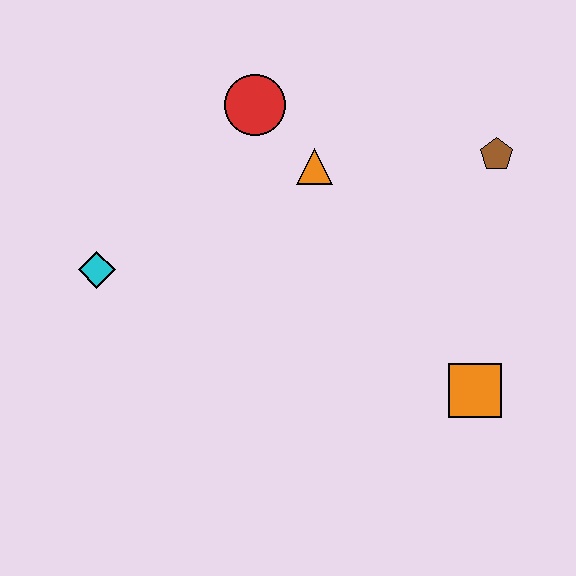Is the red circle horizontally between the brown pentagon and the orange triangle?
No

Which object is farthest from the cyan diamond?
The brown pentagon is farthest from the cyan diamond.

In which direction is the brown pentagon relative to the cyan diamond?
The brown pentagon is to the right of the cyan diamond.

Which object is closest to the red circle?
The orange triangle is closest to the red circle.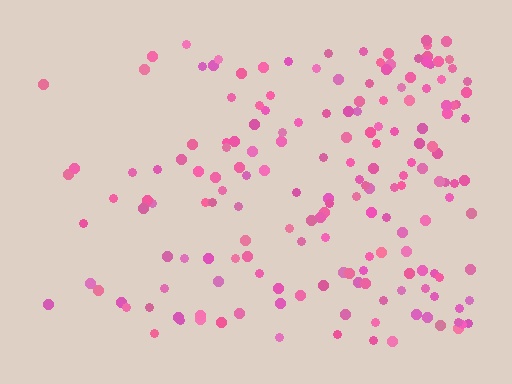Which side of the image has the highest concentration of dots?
The right.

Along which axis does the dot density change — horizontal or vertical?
Horizontal.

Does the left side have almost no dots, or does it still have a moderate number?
Still a moderate number, just noticeably fewer than the right.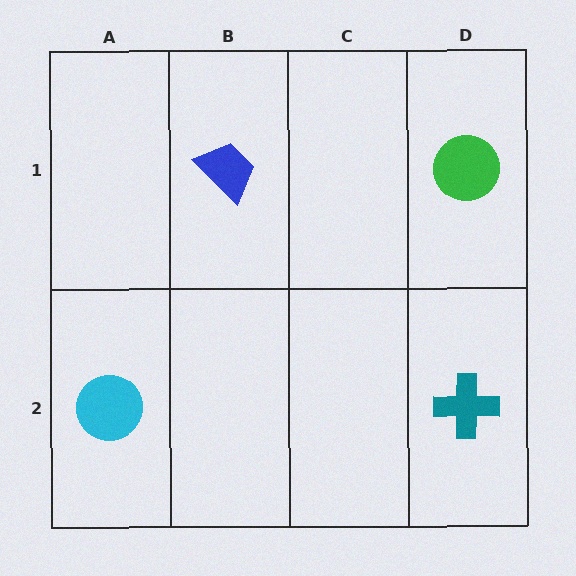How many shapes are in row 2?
2 shapes.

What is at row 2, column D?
A teal cross.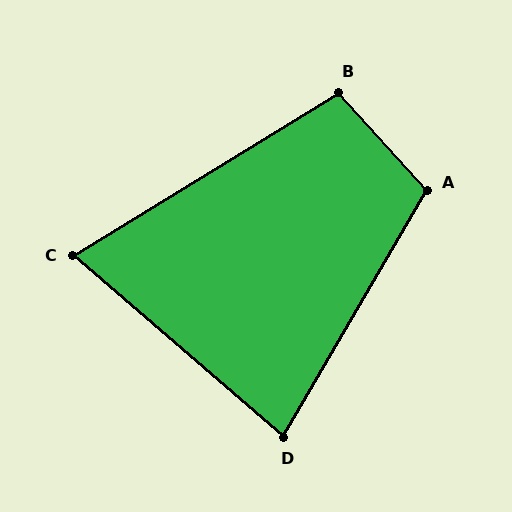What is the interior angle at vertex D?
Approximately 80 degrees (acute).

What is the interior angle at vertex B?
Approximately 100 degrees (obtuse).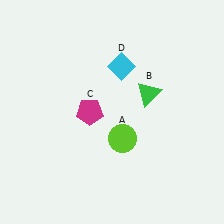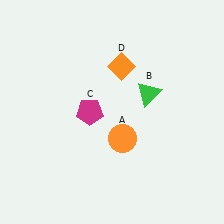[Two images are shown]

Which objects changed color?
A changed from lime to orange. D changed from cyan to orange.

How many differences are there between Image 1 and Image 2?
There are 2 differences between the two images.